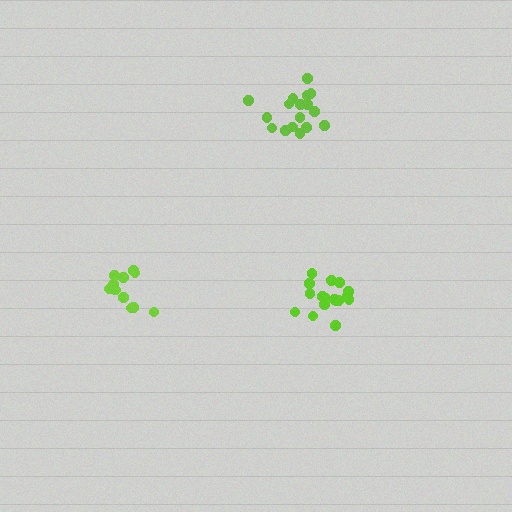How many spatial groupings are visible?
There are 3 spatial groupings.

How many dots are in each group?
Group 1: 17 dots, Group 2: 11 dots, Group 3: 17 dots (45 total).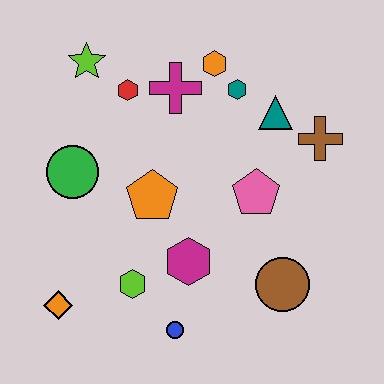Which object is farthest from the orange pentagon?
The brown cross is farthest from the orange pentagon.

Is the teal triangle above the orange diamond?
Yes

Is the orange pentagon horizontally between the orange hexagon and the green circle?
Yes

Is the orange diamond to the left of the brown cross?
Yes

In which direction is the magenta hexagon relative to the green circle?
The magenta hexagon is to the right of the green circle.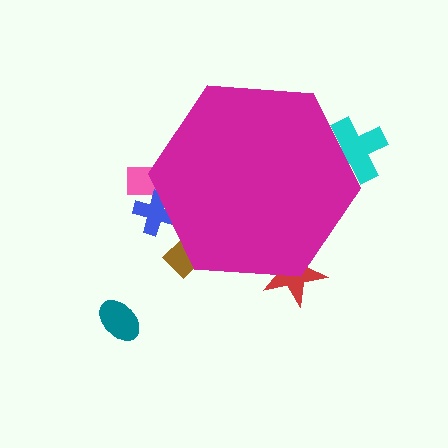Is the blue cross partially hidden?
Yes, the blue cross is partially hidden behind the magenta hexagon.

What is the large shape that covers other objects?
A magenta hexagon.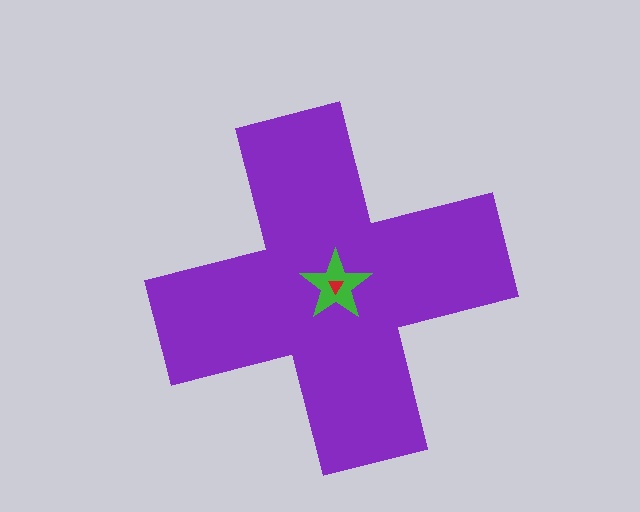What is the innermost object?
The red triangle.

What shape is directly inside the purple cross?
The green star.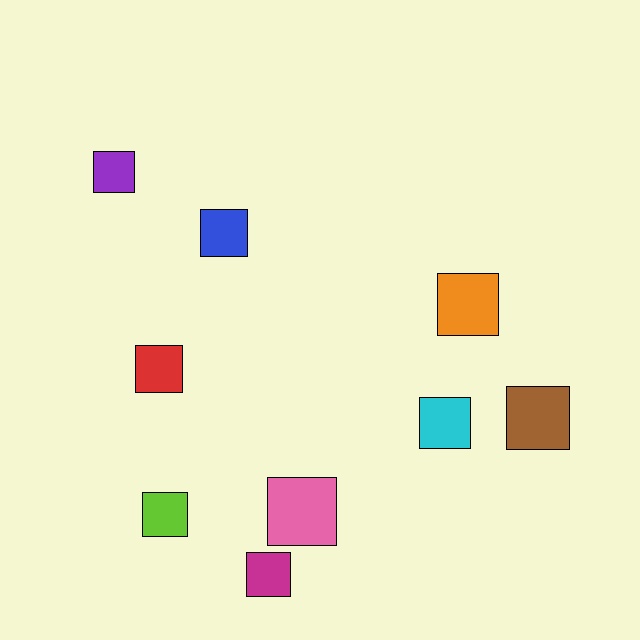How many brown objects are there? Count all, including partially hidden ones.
There is 1 brown object.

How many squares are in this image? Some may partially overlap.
There are 9 squares.